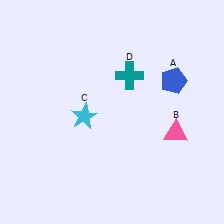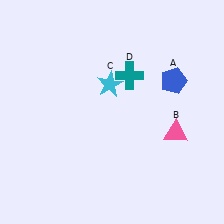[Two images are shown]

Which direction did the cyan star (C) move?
The cyan star (C) moved up.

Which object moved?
The cyan star (C) moved up.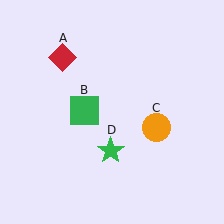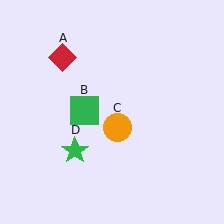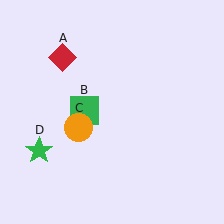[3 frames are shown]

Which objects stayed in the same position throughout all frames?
Red diamond (object A) and green square (object B) remained stationary.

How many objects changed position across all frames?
2 objects changed position: orange circle (object C), green star (object D).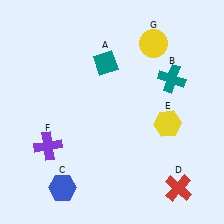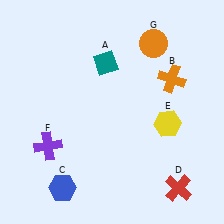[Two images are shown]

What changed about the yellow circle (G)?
In Image 1, G is yellow. In Image 2, it changed to orange.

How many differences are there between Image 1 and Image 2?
There are 2 differences between the two images.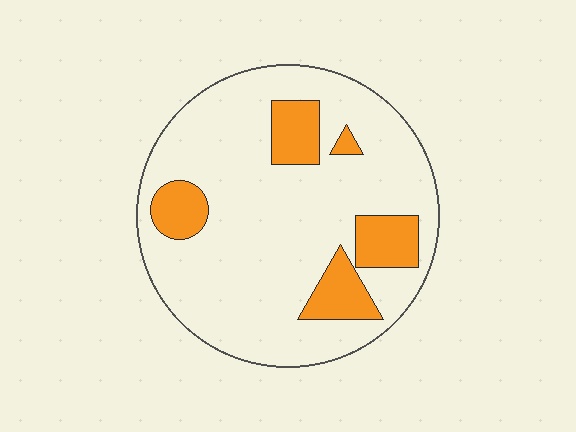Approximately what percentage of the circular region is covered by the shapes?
Approximately 20%.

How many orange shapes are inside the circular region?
5.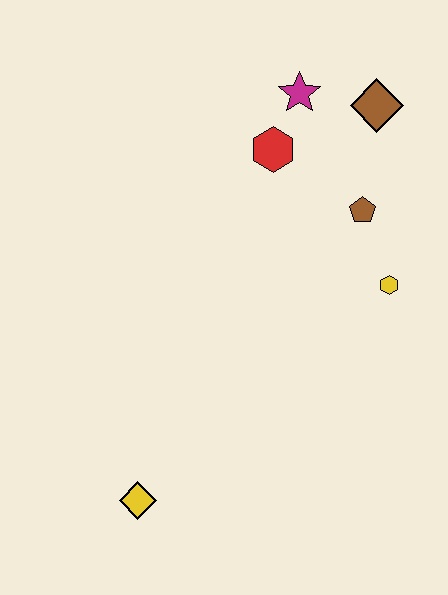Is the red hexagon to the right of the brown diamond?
No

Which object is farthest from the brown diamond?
The yellow diamond is farthest from the brown diamond.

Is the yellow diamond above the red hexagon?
No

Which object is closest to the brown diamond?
The magenta star is closest to the brown diamond.